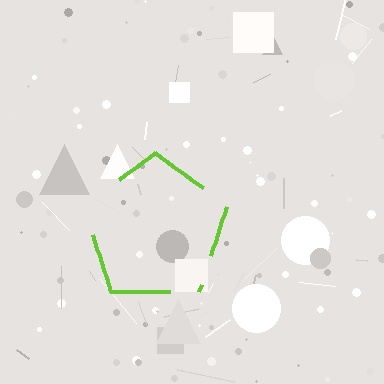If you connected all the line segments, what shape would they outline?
They would outline a pentagon.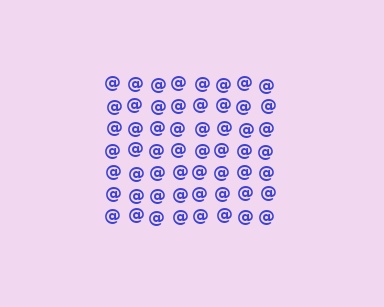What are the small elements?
The small elements are at signs.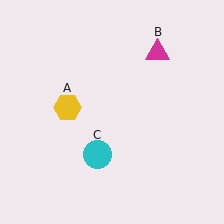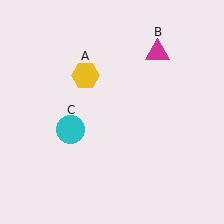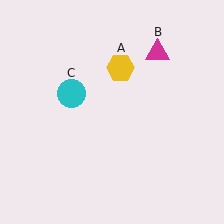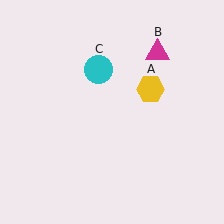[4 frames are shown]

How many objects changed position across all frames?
2 objects changed position: yellow hexagon (object A), cyan circle (object C).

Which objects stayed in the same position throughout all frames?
Magenta triangle (object B) remained stationary.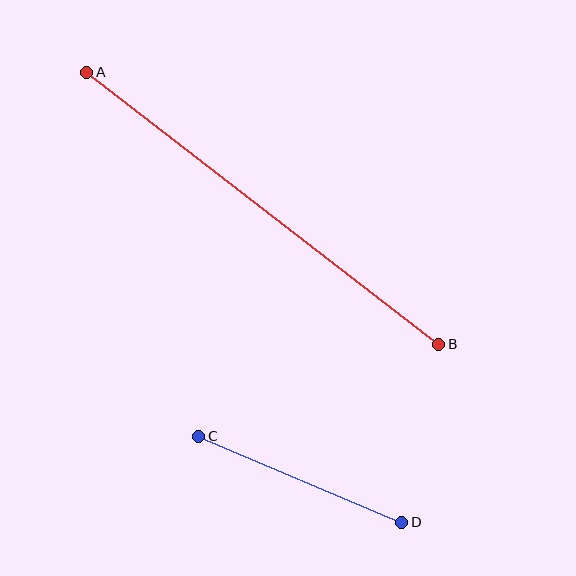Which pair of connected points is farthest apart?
Points A and B are farthest apart.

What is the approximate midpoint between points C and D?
The midpoint is at approximately (300, 479) pixels.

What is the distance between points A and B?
The distance is approximately 445 pixels.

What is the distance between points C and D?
The distance is approximately 221 pixels.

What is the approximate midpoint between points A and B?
The midpoint is at approximately (263, 208) pixels.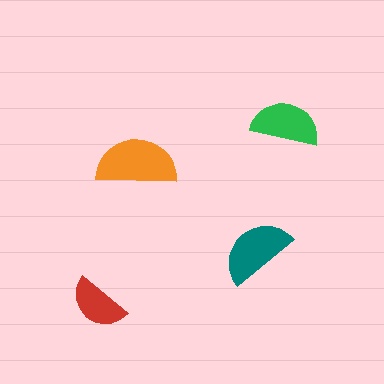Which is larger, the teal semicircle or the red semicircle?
The teal one.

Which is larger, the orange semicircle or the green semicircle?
The orange one.